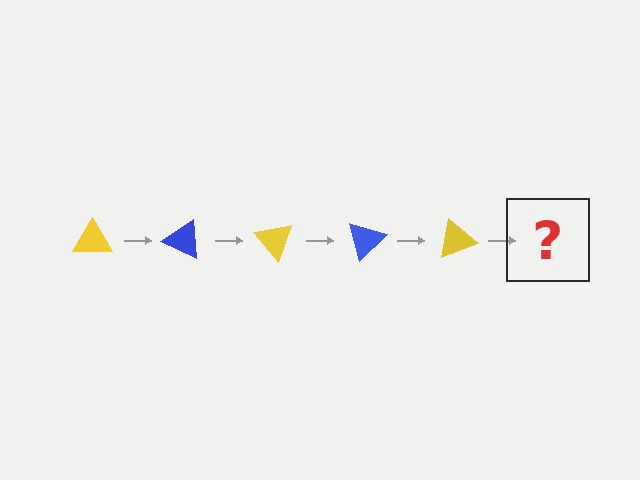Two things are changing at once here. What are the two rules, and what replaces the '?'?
The two rules are that it rotates 25 degrees each step and the color cycles through yellow and blue. The '?' should be a blue triangle, rotated 125 degrees from the start.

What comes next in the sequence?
The next element should be a blue triangle, rotated 125 degrees from the start.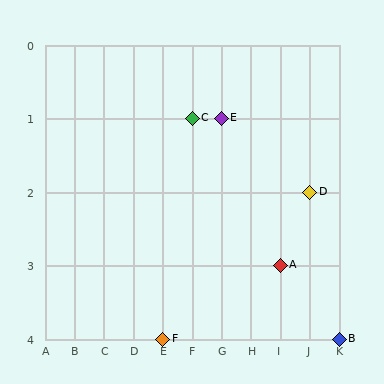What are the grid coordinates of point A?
Point A is at grid coordinates (I, 3).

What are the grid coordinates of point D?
Point D is at grid coordinates (J, 2).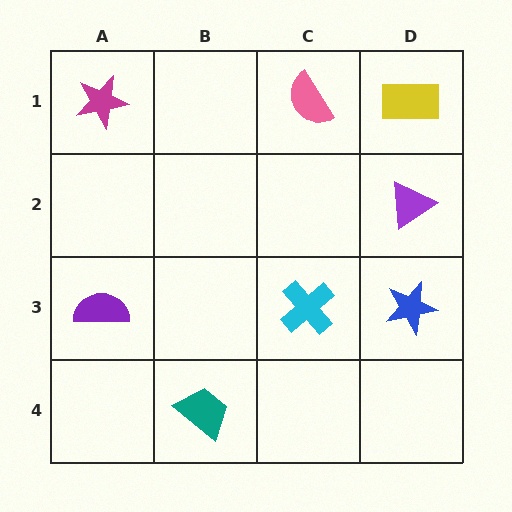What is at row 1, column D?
A yellow rectangle.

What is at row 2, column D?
A purple triangle.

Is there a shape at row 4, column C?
No, that cell is empty.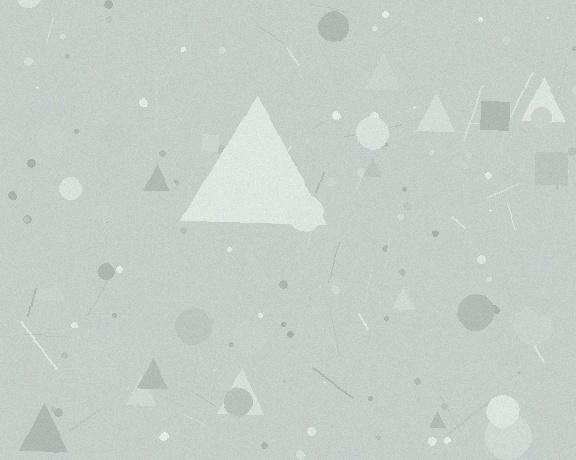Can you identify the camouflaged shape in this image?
The camouflaged shape is a triangle.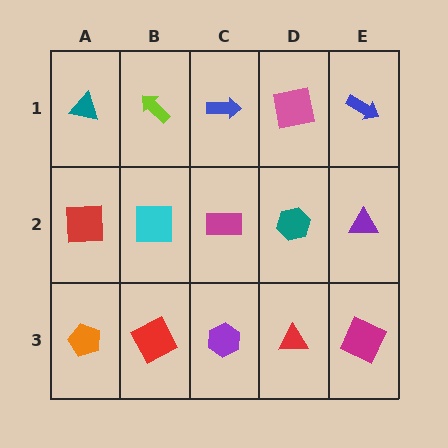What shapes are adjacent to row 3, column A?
A red square (row 2, column A), a red square (row 3, column B).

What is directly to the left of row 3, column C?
A red square.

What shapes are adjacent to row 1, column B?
A cyan square (row 2, column B), a teal triangle (row 1, column A), a blue arrow (row 1, column C).